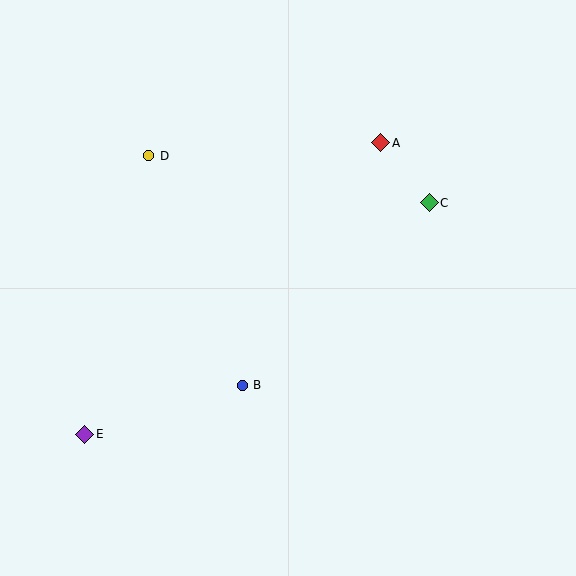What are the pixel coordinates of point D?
Point D is at (149, 156).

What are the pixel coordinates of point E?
Point E is at (85, 434).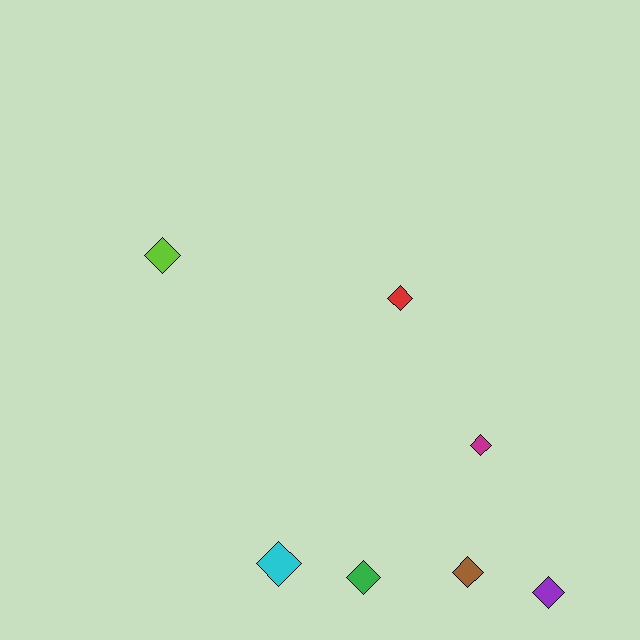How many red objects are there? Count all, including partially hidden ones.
There is 1 red object.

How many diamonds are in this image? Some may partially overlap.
There are 7 diamonds.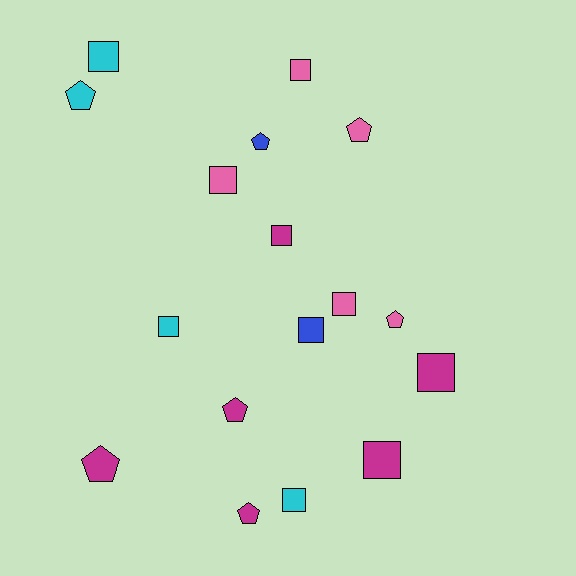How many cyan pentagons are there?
There is 1 cyan pentagon.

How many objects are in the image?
There are 17 objects.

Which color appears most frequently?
Magenta, with 6 objects.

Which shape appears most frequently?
Square, with 10 objects.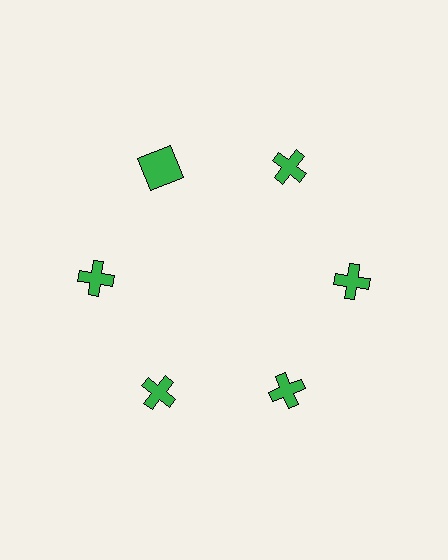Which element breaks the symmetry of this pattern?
The green square at roughly the 11 o'clock position breaks the symmetry. All other shapes are green crosses.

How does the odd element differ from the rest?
It has a different shape: square instead of cross.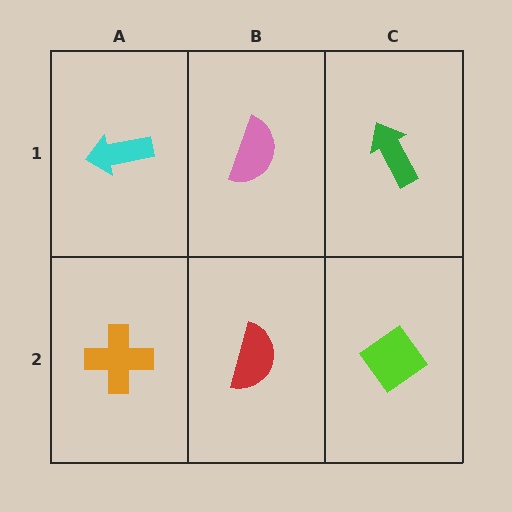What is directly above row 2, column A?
A cyan arrow.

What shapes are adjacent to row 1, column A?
An orange cross (row 2, column A), a pink semicircle (row 1, column B).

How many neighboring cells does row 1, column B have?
3.